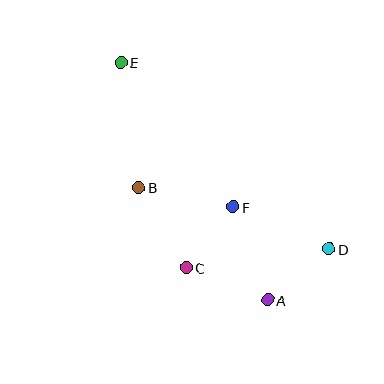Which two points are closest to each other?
Points C and F are closest to each other.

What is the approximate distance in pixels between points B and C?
The distance between B and C is approximately 93 pixels.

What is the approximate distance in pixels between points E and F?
The distance between E and F is approximately 183 pixels.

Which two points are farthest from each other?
Points D and E are farthest from each other.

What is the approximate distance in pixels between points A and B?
The distance between A and B is approximately 171 pixels.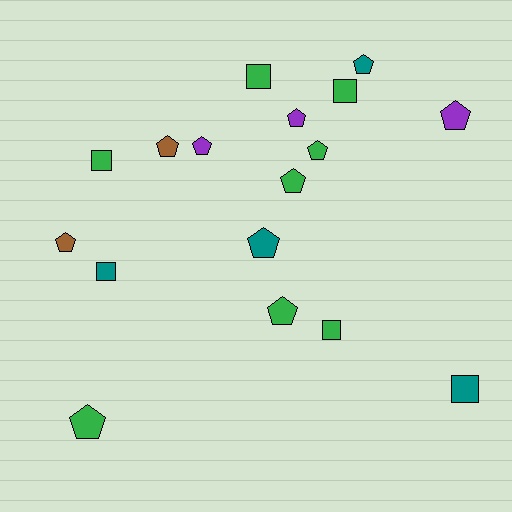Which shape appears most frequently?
Pentagon, with 11 objects.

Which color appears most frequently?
Green, with 8 objects.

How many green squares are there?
There are 4 green squares.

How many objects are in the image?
There are 17 objects.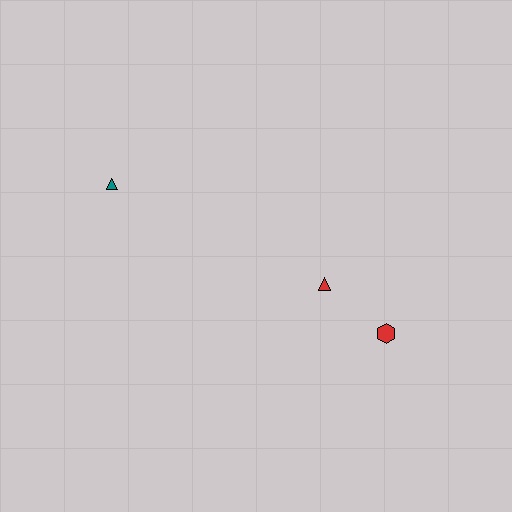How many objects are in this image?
There are 3 objects.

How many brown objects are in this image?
There are no brown objects.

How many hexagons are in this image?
There is 1 hexagon.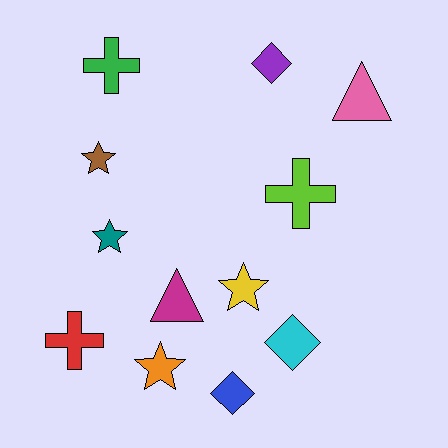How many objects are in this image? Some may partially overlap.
There are 12 objects.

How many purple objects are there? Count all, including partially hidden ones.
There is 1 purple object.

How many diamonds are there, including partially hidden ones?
There are 3 diamonds.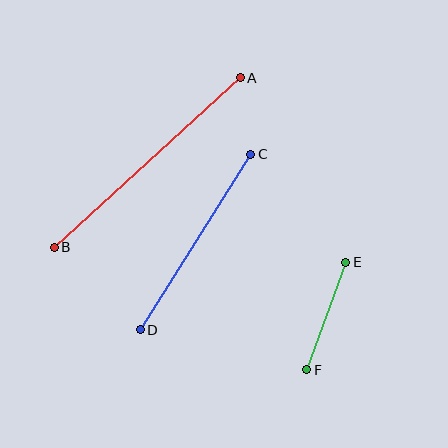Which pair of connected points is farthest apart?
Points A and B are farthest apart.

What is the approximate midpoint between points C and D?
The midpoint is at approximately (195, 242) pixels.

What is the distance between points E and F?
The distance is approximately 114 pixels.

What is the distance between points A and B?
The distance is approximately 252 pixels.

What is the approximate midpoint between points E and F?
The midpoint is at approximately (326, 316) pixels.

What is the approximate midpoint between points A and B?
The midpoint is at approximately (147, 163) pixels.